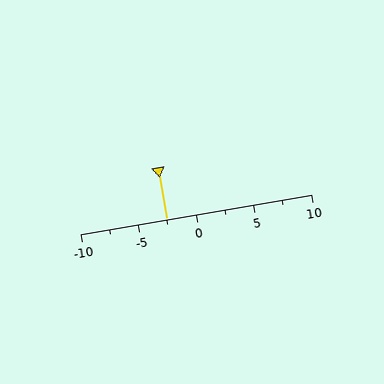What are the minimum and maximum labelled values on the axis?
The axis runs from -10 to 10.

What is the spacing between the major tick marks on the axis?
The major ticks are spaced 5 apart.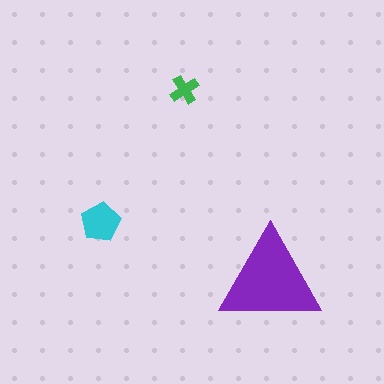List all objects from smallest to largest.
The green cross, the cyan pentagon, the purple triangle.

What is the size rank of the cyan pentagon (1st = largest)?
2nd.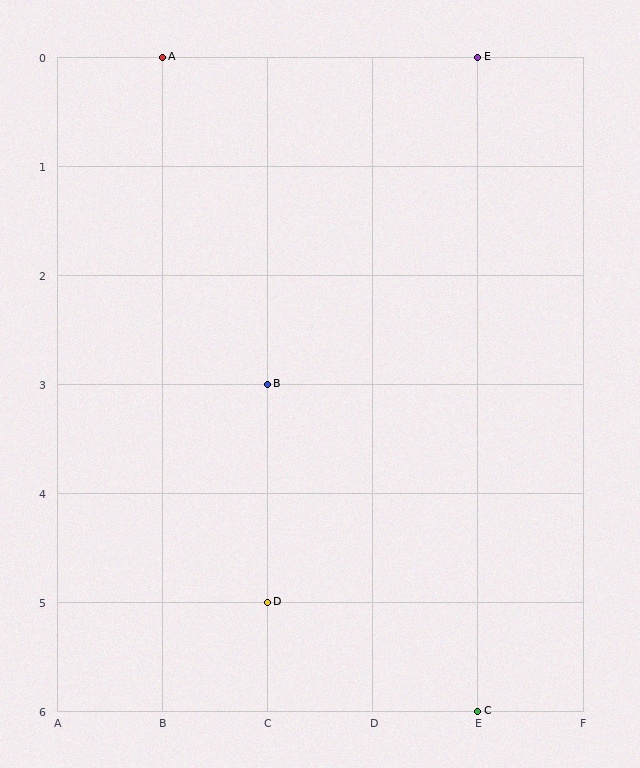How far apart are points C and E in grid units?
Points C and E are 6 rows apart.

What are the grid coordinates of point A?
Point A is at grid coordinates (B, 0).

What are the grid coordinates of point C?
Point C is at grid coordinates (E, 6).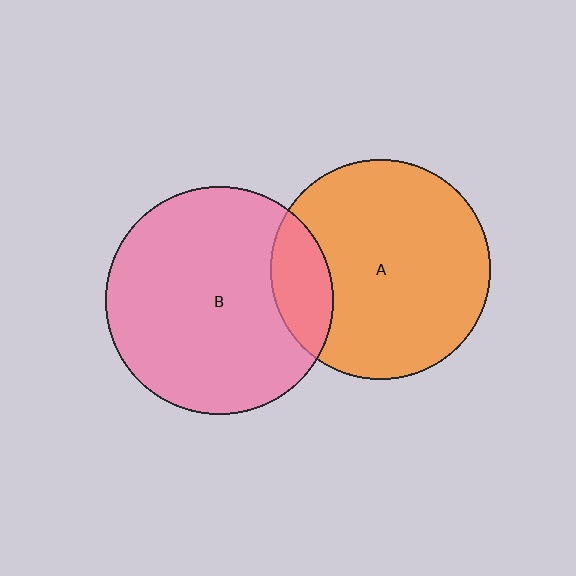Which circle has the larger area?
Circle B (pink).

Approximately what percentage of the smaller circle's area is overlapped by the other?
Approximately 15%.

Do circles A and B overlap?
Yes.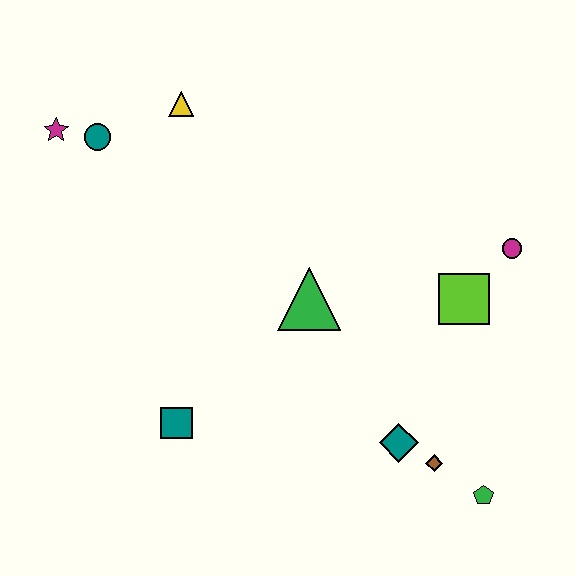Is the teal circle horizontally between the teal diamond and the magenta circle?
No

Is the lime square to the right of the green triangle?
Yes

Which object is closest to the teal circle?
The magenta star is closest to the teal circle.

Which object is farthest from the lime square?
The magenta star is farthest from the lime square.